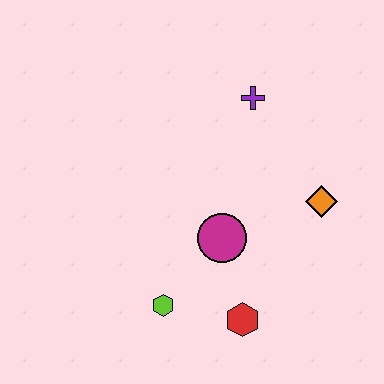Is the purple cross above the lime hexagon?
Yes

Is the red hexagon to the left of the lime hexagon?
No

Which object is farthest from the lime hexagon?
The purple cross is farthest from the lime hexagon.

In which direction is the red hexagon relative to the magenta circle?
The red hexagon is below the magenta circle.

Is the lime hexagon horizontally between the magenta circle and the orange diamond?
No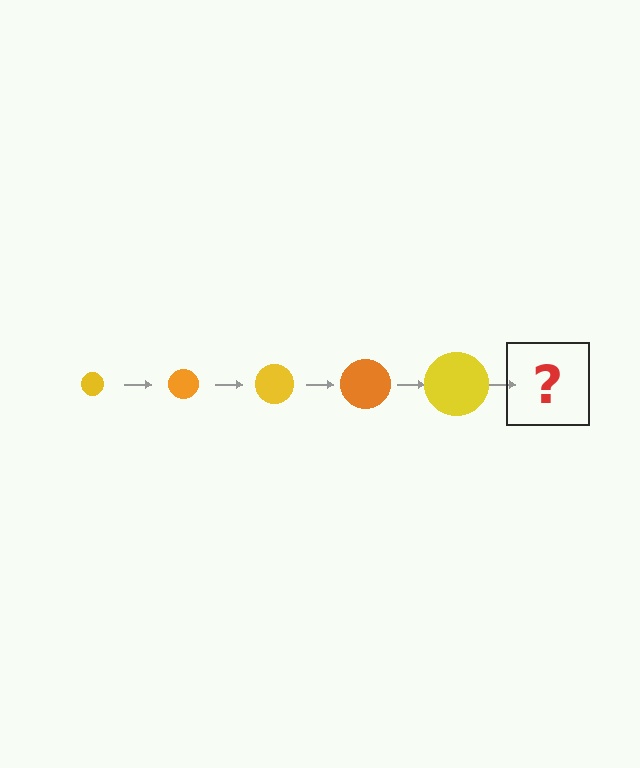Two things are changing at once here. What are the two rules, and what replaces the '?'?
The two rules are that the circle grows larger each step and the color cycles through yellow and orange. The '?' should be an orange circle, larger than the previous one.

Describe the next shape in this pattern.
It should be an orange circle, larger than the previous one.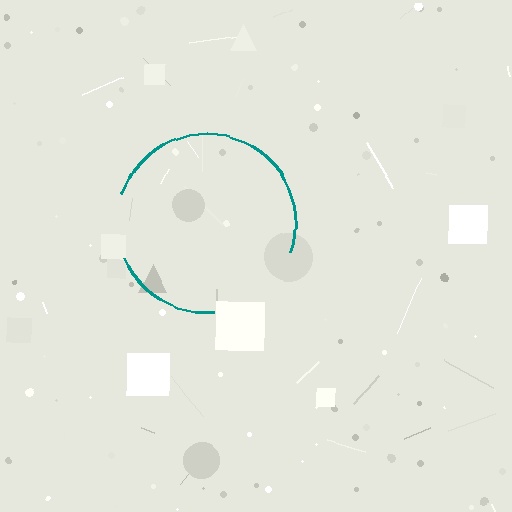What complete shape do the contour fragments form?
The contour fragments form a circle.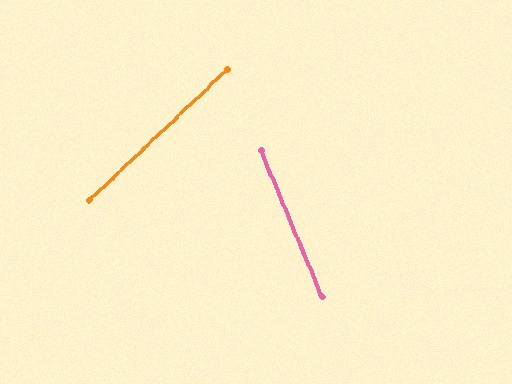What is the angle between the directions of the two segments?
Approximately 69 degrees.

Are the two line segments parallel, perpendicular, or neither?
Neither parallel nor perpendicular — they differ by about 69°.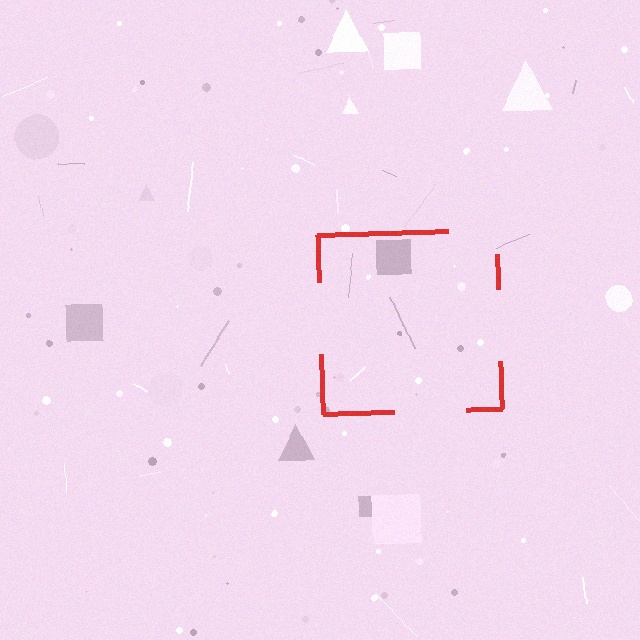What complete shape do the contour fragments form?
The contour fragments form a square.